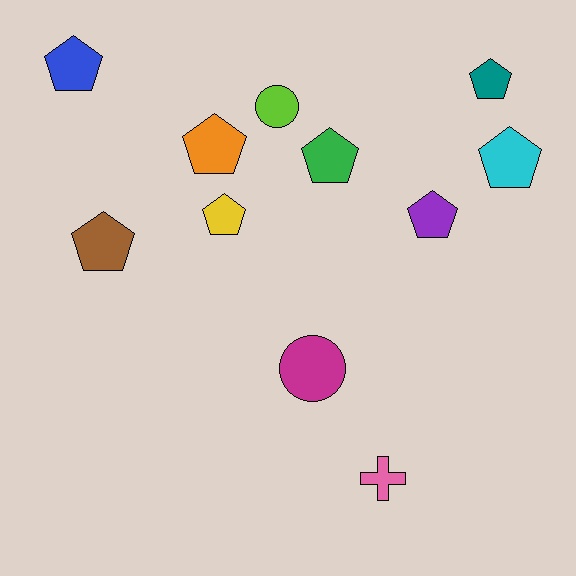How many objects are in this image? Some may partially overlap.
There are 11 objects.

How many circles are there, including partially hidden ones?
There are 2 circles.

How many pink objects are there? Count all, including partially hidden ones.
There is 1 pink object.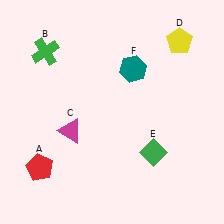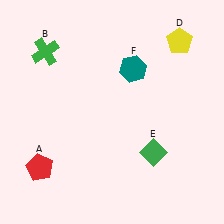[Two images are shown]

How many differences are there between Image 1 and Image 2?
There is 1 difference between the two images.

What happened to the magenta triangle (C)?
The magenta triangle (C) was removed in Image 2. It was in the bottom-left area of Image 1.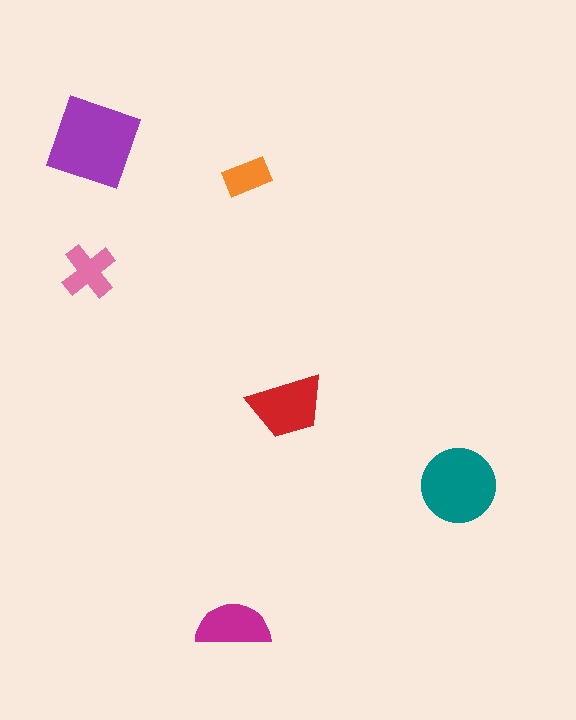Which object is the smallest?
The orange rectangle.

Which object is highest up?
The purple square is topmost.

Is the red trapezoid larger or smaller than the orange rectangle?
Larger.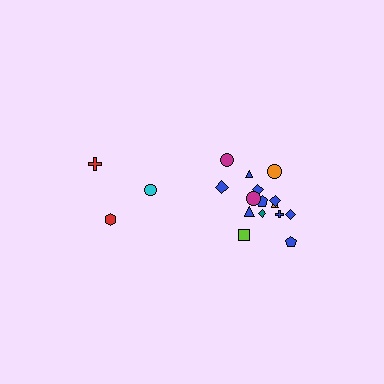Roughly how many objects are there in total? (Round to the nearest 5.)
Roughly 20 objects in total.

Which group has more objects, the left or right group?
The right group.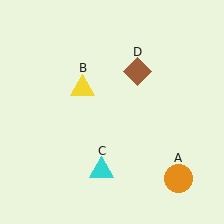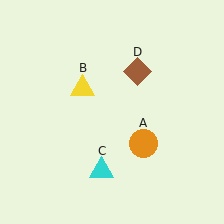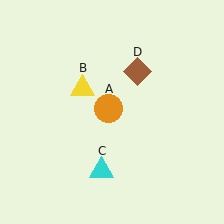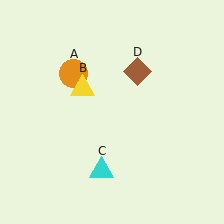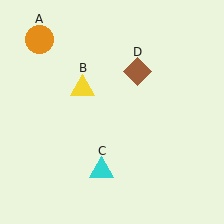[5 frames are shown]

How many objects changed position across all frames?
1 object changed position: orange circle (object A).